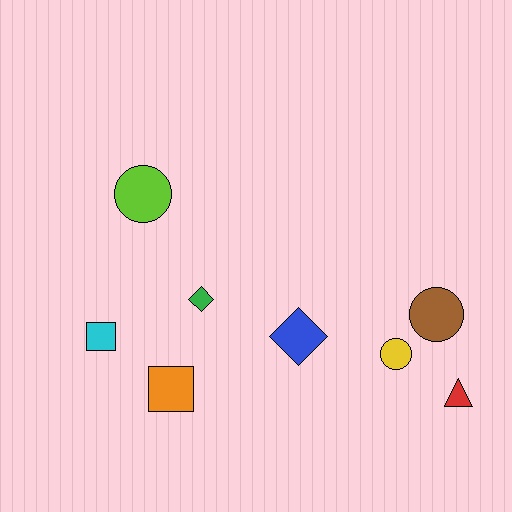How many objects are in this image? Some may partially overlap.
There are 8 objects.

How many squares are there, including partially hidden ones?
There are 2 squares.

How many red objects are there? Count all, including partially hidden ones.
There is 1 red object.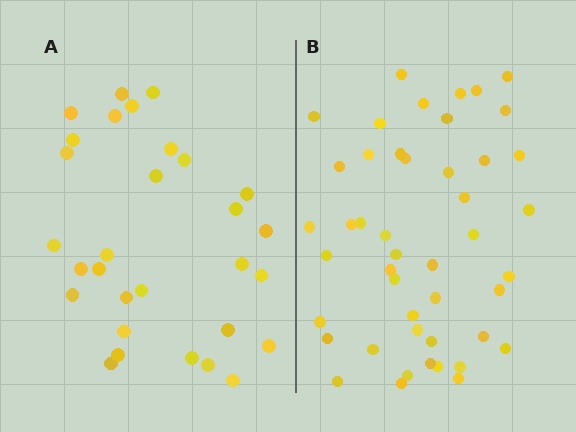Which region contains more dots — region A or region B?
Region B (the right region) has more dots.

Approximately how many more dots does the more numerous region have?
Region B has approximately 15 more dots than region A.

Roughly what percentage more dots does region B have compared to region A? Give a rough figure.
About 55% more.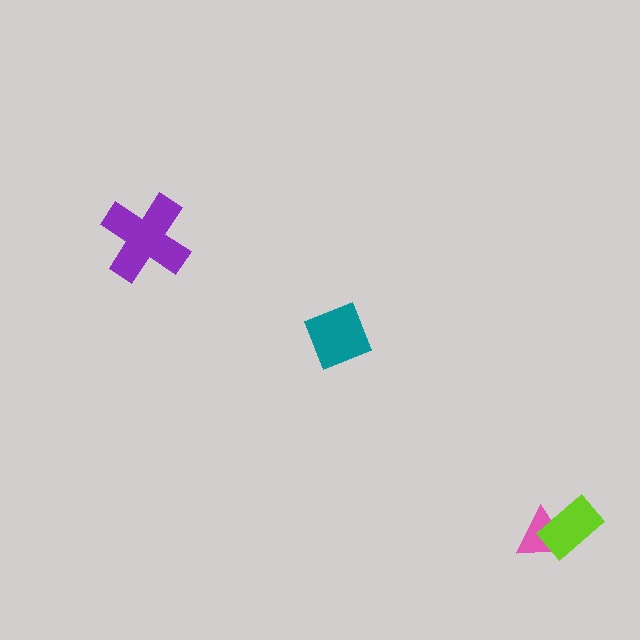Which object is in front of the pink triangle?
The lime rectangle is in front of the pink triangle.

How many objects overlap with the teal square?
0 objects overlap with the teal square.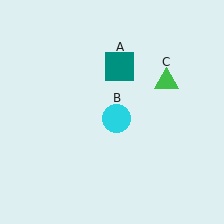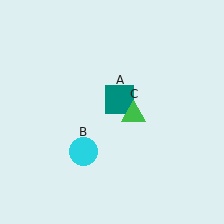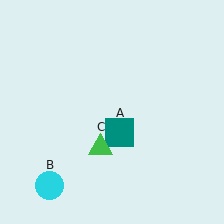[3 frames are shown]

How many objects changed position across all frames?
3 objects changed position: teal square (object A), cyan circle (object B), green triangle (object C).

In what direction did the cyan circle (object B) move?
The cyan circle (object B) moved down and to the left.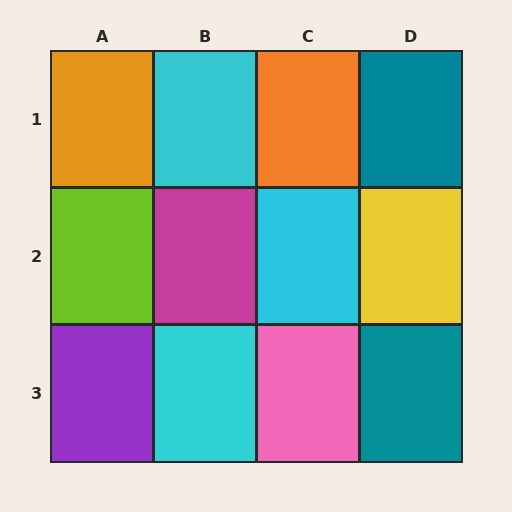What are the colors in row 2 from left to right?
Lime, magenta, cyan, yellow.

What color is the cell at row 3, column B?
Cyan.